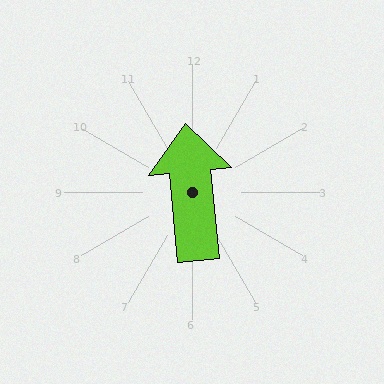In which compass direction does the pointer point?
North.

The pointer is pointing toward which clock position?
Roughly 12 o'clock.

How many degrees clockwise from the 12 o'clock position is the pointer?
Approximately 355 degrees.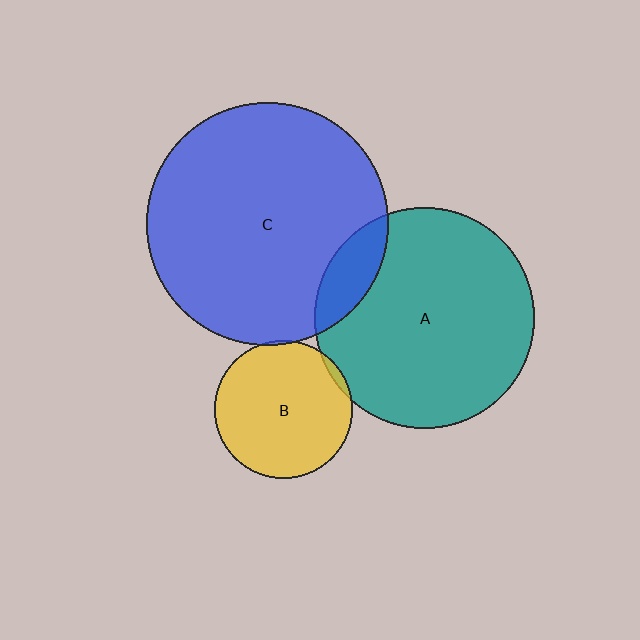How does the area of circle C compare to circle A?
Approximately 1.2 times.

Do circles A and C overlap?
Yes.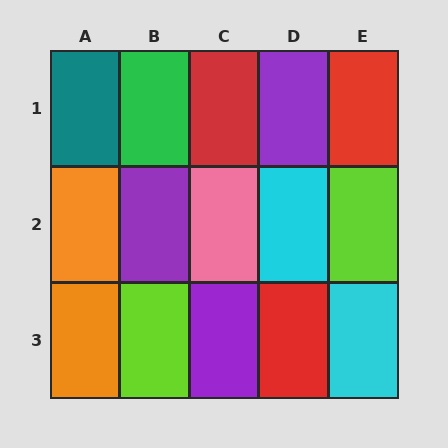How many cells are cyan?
2 cells are cyan.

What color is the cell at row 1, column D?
Purple.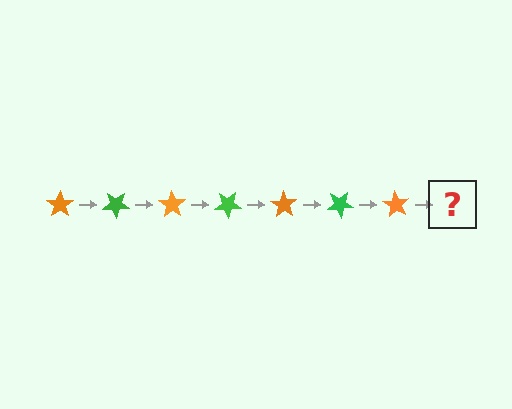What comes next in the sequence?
The next element should be a green star, rotated 245 degrees from the start.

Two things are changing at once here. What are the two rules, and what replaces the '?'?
The two rules are that it rotates 35 degrees each step and the color cycles through orange and green. The '?' should be a green star, rotated 245 degrees from the start.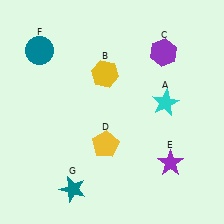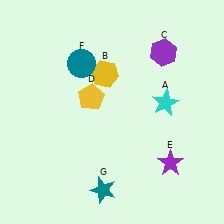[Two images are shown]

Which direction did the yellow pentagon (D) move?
The yellow pentagon (D) moved up.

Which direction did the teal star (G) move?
The teal star (G) moved right.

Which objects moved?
The objects that moved are: the yellow pentagon (D), the teal circle (F), the teal star (G).